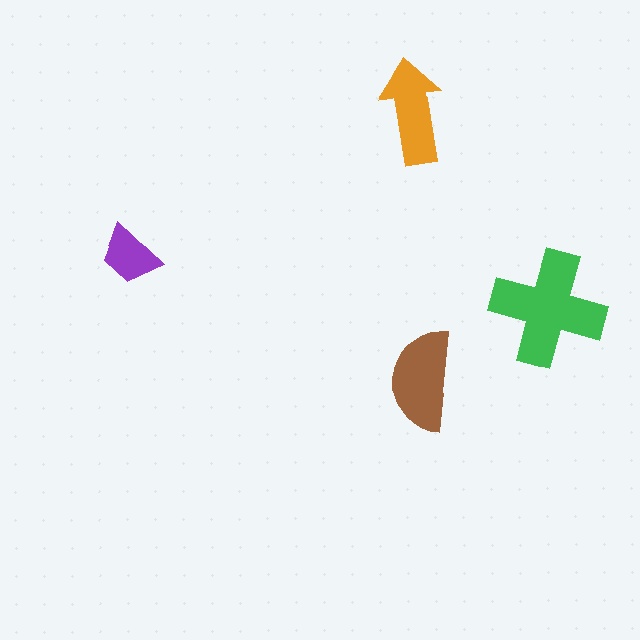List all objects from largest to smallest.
The green cross, the brown semicircle, the orange arrow, the purple trapezoid.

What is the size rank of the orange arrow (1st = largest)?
3rd.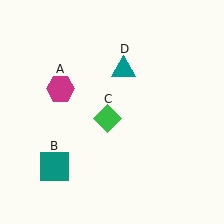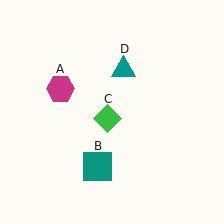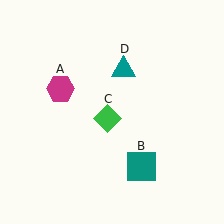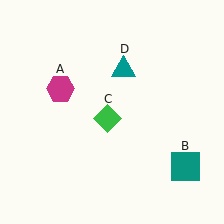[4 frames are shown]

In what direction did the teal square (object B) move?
The teal square (object B) moved right.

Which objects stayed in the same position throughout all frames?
Magenta hexagon (object A) and green diamond (object C) and teal triangle (object D) remained stationary.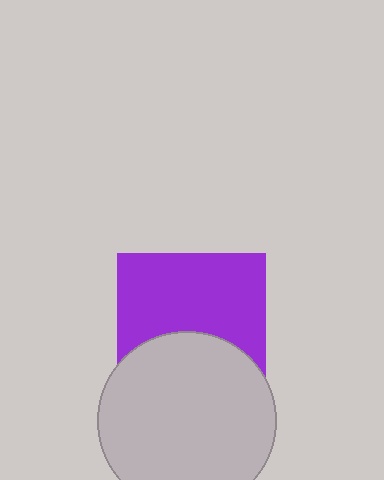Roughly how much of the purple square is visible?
About half of it is visible (roughly 60%).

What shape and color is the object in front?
The object in front is a light gray circle.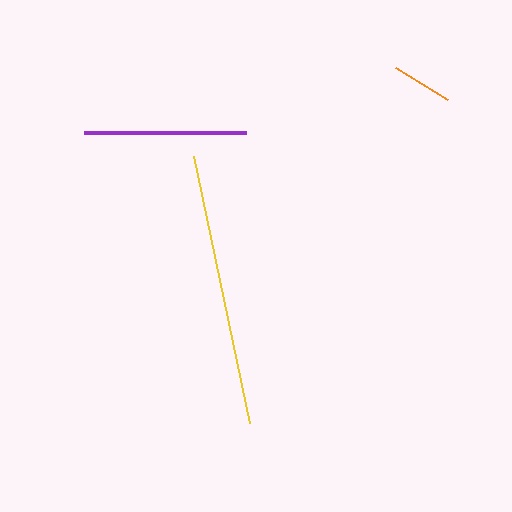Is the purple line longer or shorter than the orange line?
The purple line is longer than the orange line.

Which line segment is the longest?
The yellow line is the longest at approximately 272 pixels.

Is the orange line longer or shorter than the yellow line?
The yellow line is longer than the orange line.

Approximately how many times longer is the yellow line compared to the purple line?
The yellow line is approximately 1.7 times the length of the purple line.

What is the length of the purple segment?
The purple segment is approximately 162 pixels long.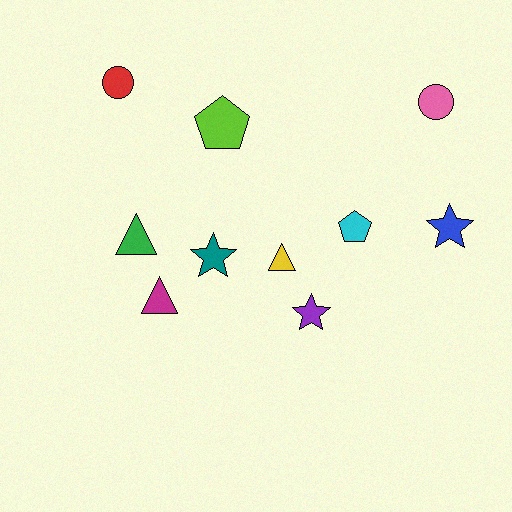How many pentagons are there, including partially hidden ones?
There are 2 pentagons.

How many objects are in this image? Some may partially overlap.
There are 10 objects.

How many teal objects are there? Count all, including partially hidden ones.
There is 1 teal object.